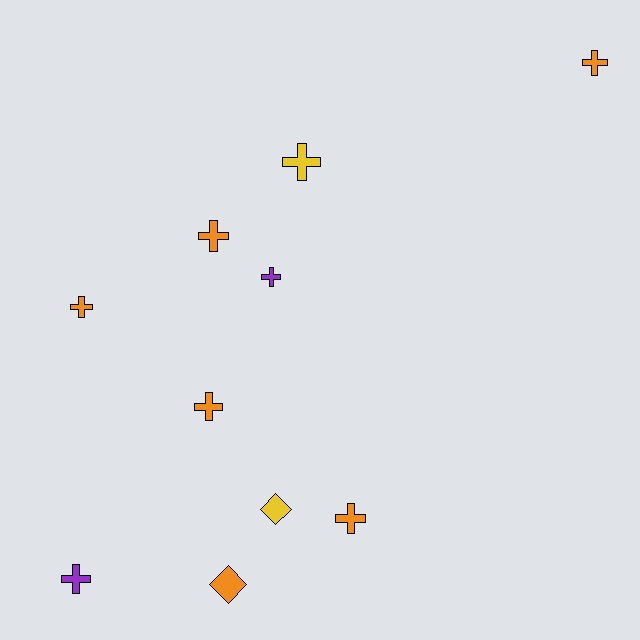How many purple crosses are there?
There are 2 purple crosses.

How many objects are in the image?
There are 10 objects.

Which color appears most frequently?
Orange, with 6 objects.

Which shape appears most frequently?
Cross, with 8 objects.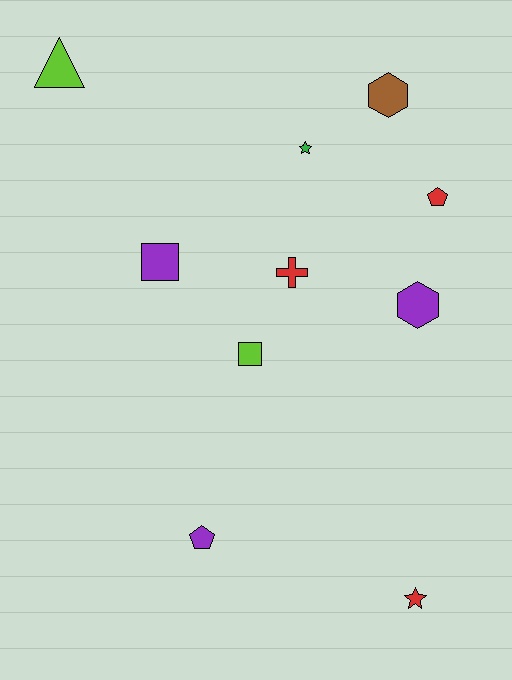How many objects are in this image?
There are 10 objects.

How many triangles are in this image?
There is 1 triangle.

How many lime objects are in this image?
There are 2 lime objects.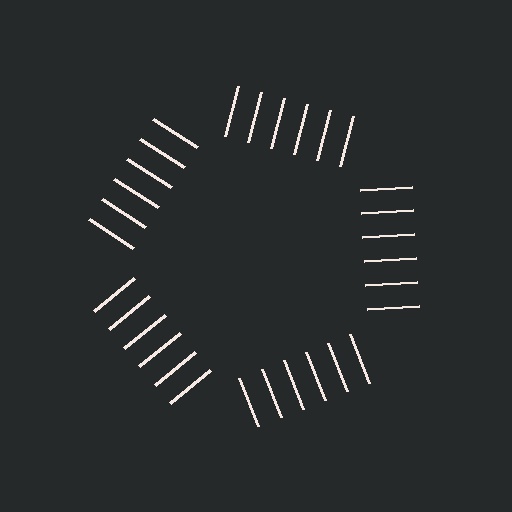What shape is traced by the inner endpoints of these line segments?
An illusory pentagon — the line segments terminate on its edges but no continuous stroke is drawn.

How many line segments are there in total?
30 — 6 along each of the 5 edges.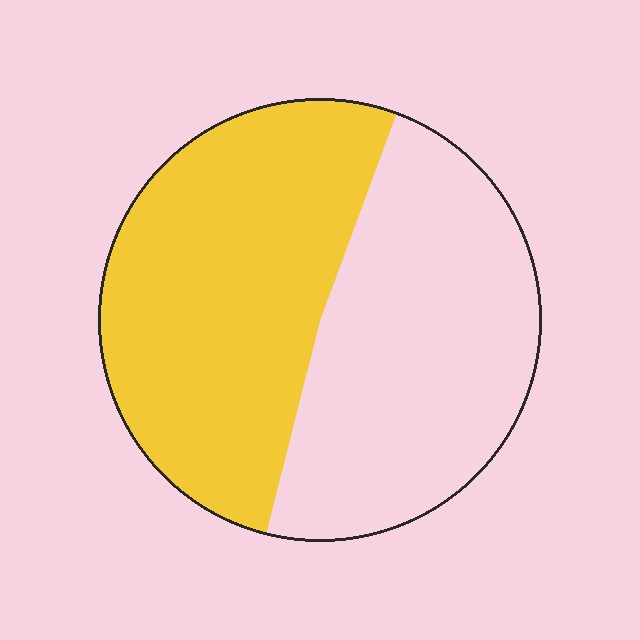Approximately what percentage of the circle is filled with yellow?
Approximately 50%.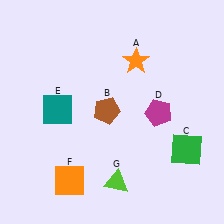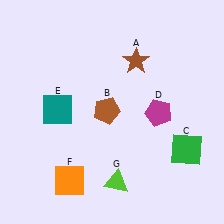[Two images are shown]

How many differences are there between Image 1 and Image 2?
There is 1 difference between the two images.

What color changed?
The star (A) changed from orange in Image 1 to brown in Image 2.